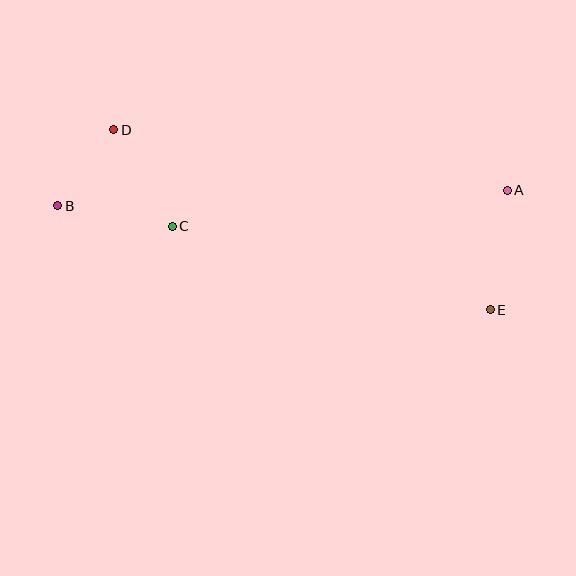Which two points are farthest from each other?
Points A and B are farthest from each other.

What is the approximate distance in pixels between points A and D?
The distance between A and D is approximately 398 pixels.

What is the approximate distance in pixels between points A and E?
The distance between A and E is approximately 121 pixels.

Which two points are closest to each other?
Points B and D are closest to each other.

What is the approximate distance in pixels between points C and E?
The distance between C and E is approximately 329 pixels.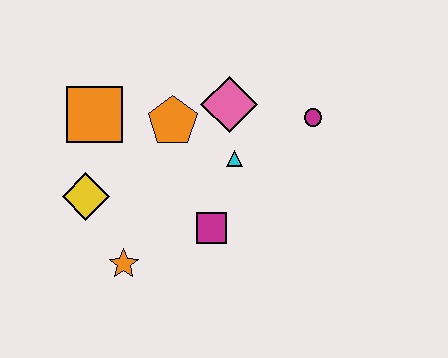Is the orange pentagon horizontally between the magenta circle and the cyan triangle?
No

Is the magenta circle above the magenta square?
Yes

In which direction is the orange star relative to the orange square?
The orange star is below the orange square.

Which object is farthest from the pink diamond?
The orange star is farthest from the pink diamond.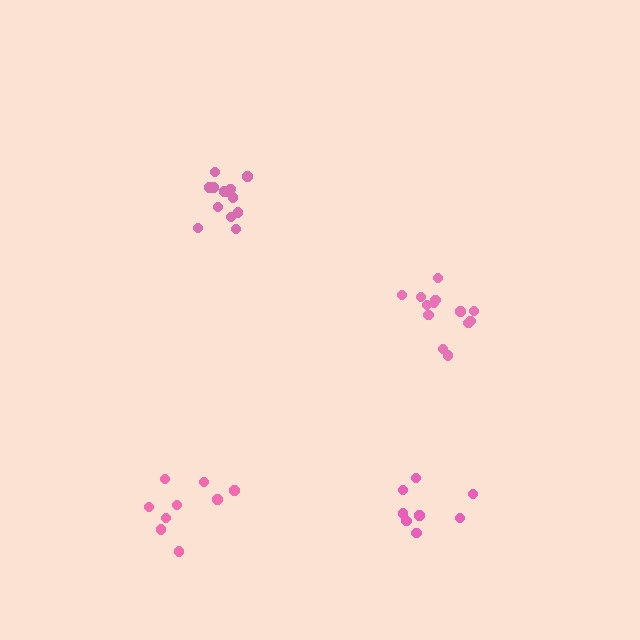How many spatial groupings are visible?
There are 4 spatial groupings.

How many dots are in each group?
Group 1: 13 dots, Group 2: 13 dots, Group 3: 9 dots, Group 4: 8 dots (43 total).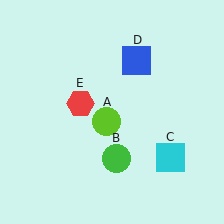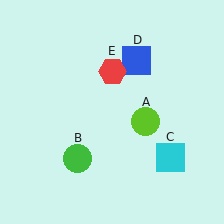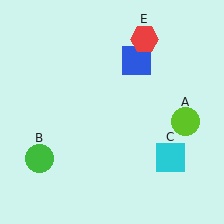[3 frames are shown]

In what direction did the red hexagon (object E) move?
The red hexagon (object E) moved up and to the right.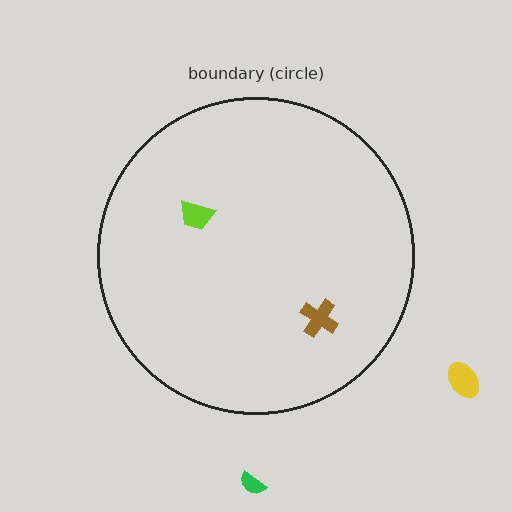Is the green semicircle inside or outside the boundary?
Outside.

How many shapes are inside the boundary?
2 inside, 2 outside.